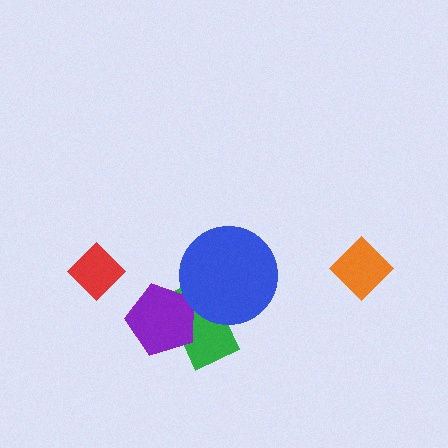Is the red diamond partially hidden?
No, no other shape covers it.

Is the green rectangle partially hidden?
Yes, it is partially covered by another shape.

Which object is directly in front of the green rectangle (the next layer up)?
The purple pentagon is directly in front of the green rectangle.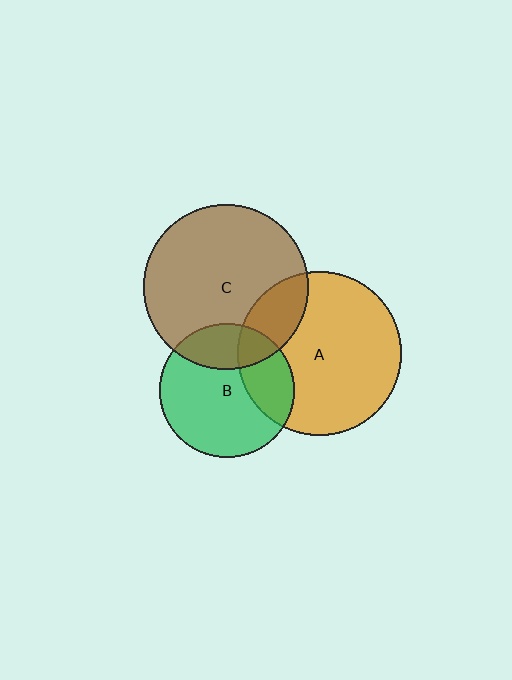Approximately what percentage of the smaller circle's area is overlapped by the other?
Approximately 20%.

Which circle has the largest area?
Circle C (brown).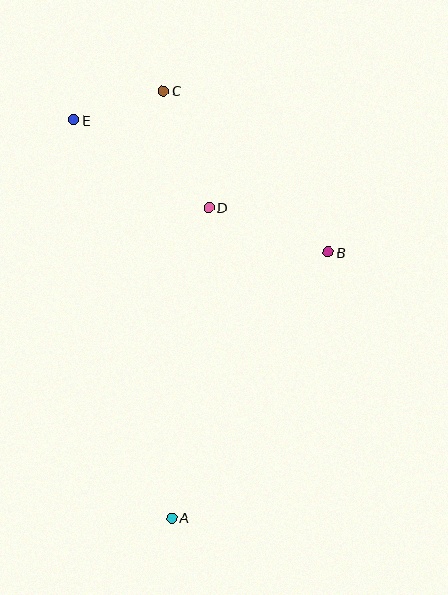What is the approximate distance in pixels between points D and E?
The distance between D and E is approximately 161 pixels.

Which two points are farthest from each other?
Points A and C are farthest from each other.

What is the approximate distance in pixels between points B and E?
The distance between B and E is approximately 287 pixels.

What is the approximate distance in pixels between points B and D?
The distance between B and D is approximately 127 pixels.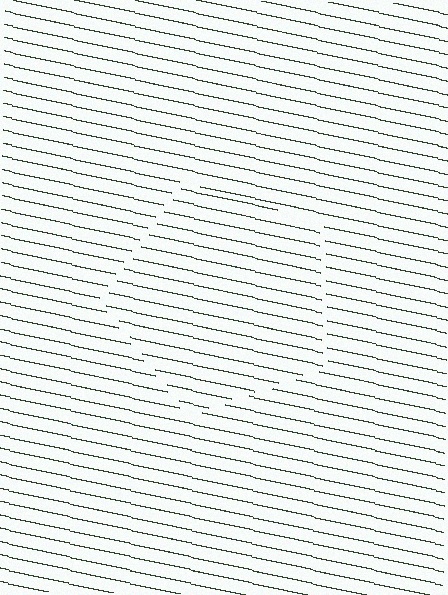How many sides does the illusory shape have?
5 sides — the line-ends trace a pentagon.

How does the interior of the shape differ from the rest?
The interior of the shape contains the same grating, shifted by half a period — the contour is defined by the phase discontinuity where line-ends from the inner and outer gratings abut.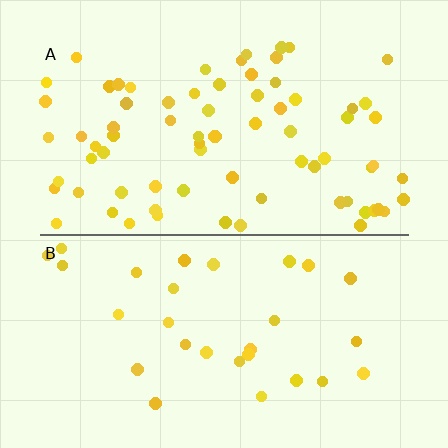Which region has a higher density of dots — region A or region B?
A (the top).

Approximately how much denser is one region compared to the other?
Approximately 2.5× — region A over region B.